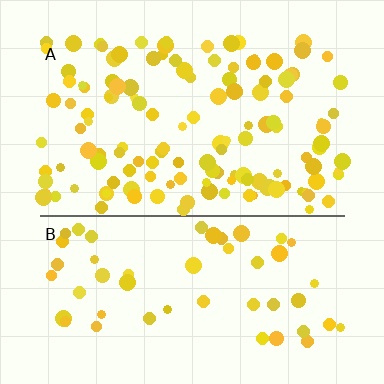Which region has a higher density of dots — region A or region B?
A (the top).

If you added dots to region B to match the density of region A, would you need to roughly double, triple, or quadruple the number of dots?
Approximately double.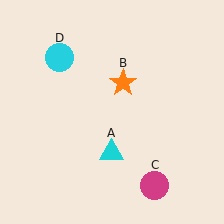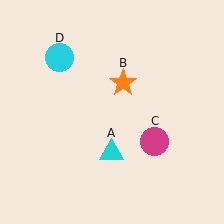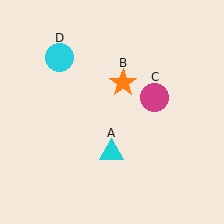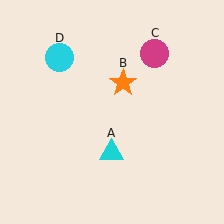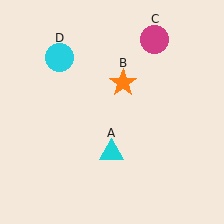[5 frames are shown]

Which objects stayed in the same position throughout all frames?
Cyan triangle (object A) and orange star (object B) and cyan circle (object D) remained stationary.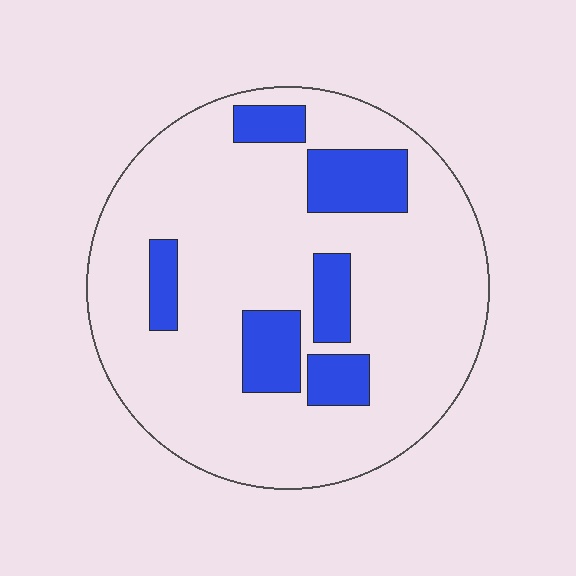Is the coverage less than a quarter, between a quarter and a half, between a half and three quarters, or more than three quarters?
Less than a quarter.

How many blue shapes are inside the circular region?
6.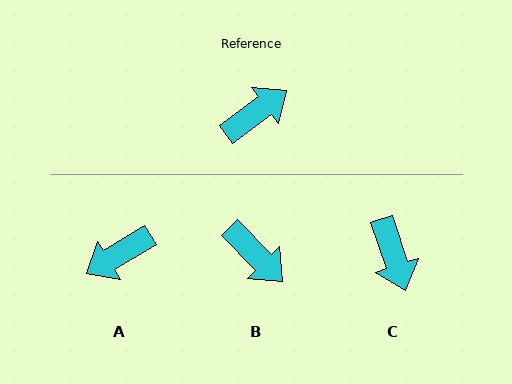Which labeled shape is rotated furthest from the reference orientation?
A, about 174 degrees away.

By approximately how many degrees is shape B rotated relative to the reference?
Approximately 82 degrees clockwise.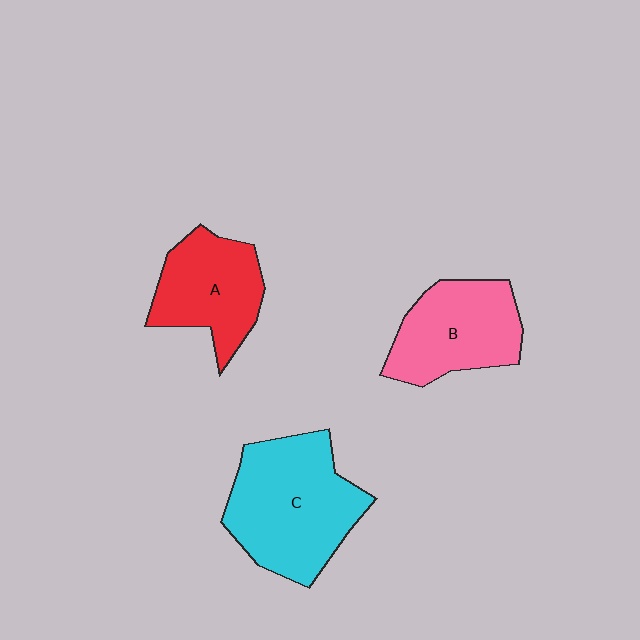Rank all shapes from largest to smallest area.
From largest to smallest: C (cyan), B (pink), A (red).